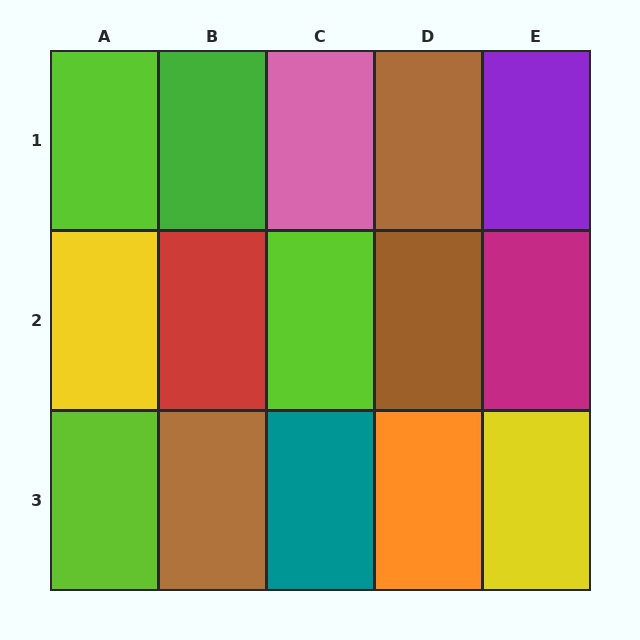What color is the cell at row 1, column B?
Green.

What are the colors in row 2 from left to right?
Yellow, red, lime, brown, magenta.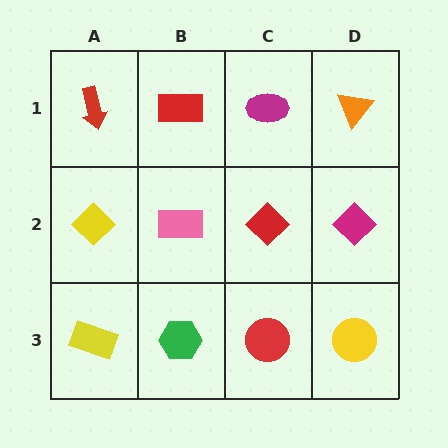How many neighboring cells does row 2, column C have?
4.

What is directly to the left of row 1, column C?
A red rectangle.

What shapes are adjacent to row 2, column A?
A red arrow (row 1, column A), a yellow rectangle (row 3, column A), a pink rectangle (row 2, column B).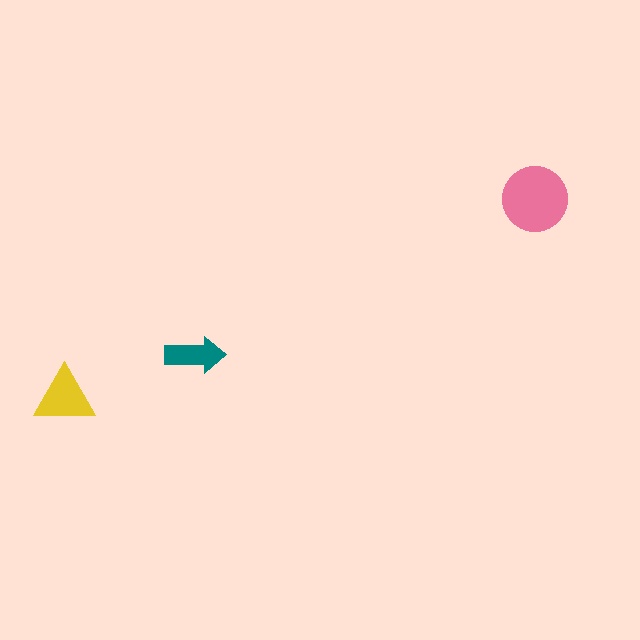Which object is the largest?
The pink circle.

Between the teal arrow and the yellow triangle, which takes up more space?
The yellow triangle.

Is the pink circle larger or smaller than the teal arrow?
Larger.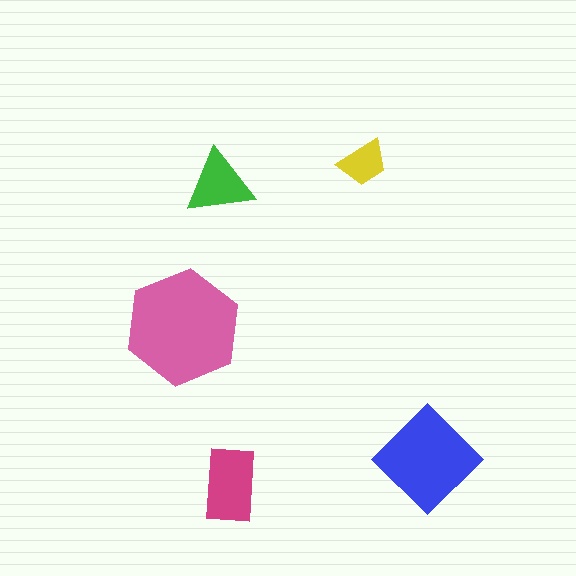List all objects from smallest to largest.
The yellow trapezoid, the green triangle, the magenta rectangle, the blue diamond, the pink hexagon.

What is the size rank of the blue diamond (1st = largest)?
2nd.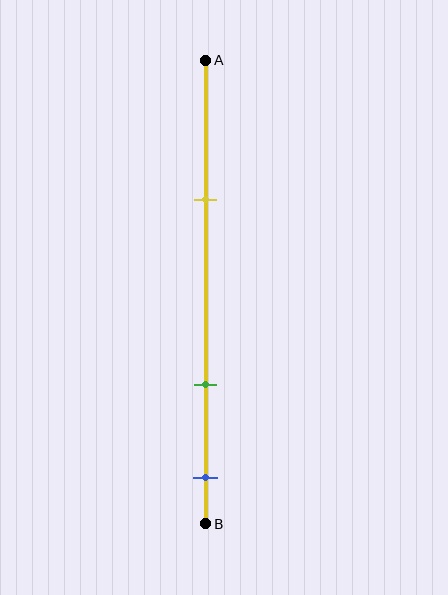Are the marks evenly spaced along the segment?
No, the marks are not evenly spaced.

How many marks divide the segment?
There are 3 marks dividing the segment.